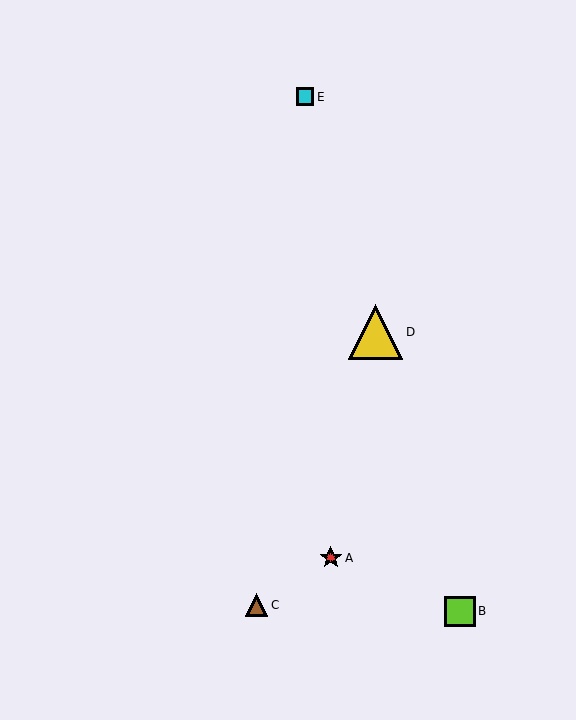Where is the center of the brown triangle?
The center of the brown triangle is at (257, 605).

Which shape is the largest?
The yellow triangle (labeled D) is the largest.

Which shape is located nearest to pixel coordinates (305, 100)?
The cyan square (labeled E) at (305, 97) is nearest to that location.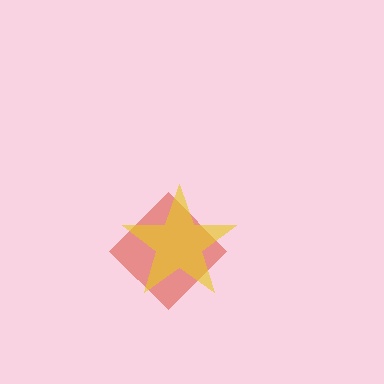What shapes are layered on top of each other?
The layered shapes are: a red diamond, a yellow star.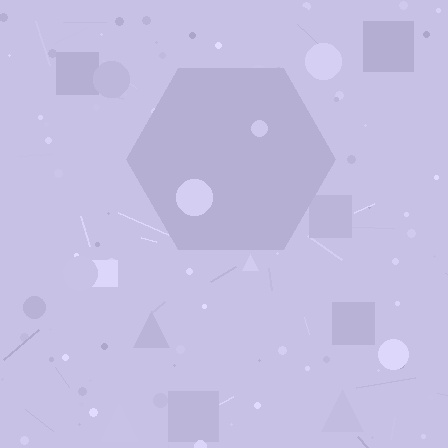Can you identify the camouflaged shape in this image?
The camouflaged shape is a hexagon.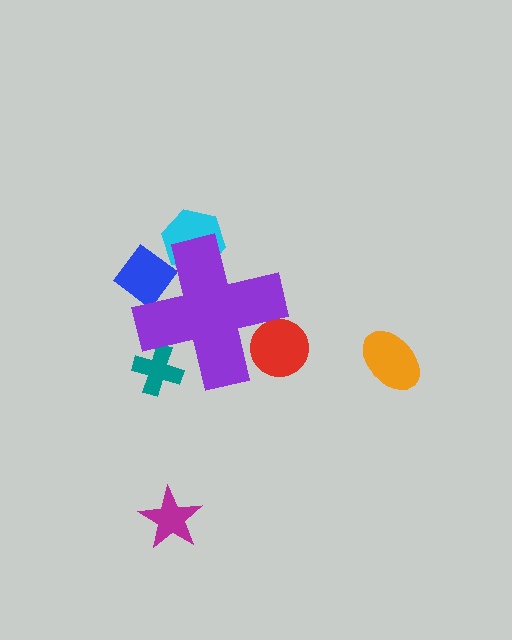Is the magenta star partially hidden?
No, the magenta star is fully visible.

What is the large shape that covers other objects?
A purple cross.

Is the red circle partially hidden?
Yes, the red circle is partially hidden behind the purple cross.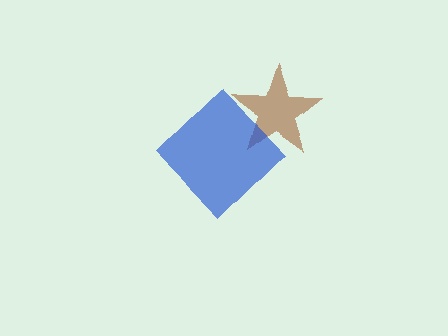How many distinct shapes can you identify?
There are 2 distinct shapes: a brown star, a blue diamond.